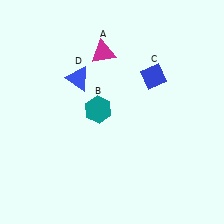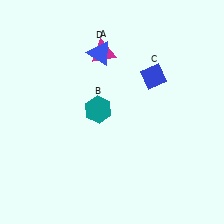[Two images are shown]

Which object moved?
The blue triangle (D) moved up.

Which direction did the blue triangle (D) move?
The blue triangle (D) moved up.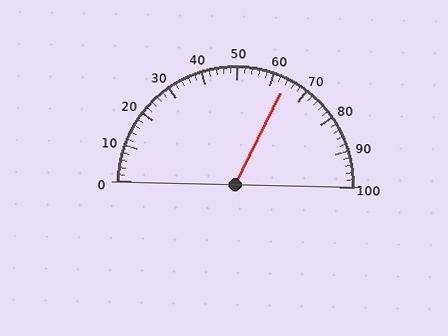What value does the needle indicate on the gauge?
The needle indicates approximately 64.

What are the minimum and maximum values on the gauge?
The gauge ranges from 0 to 100.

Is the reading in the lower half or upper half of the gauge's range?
The reading is in the upper half of the range (0 to 100).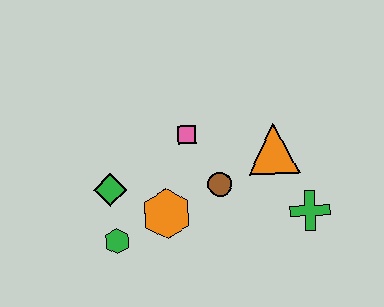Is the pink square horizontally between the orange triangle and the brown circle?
No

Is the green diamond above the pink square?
No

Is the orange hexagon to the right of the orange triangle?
No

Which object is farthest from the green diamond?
The green cross is farthest from the green diamond.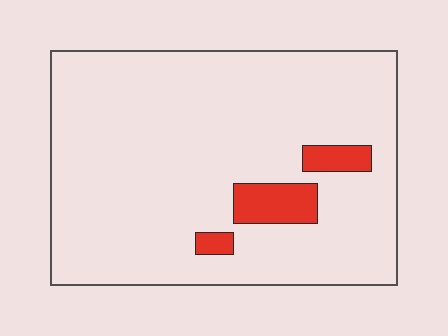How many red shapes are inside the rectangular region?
3.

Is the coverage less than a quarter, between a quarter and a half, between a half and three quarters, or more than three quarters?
Less than a quarter.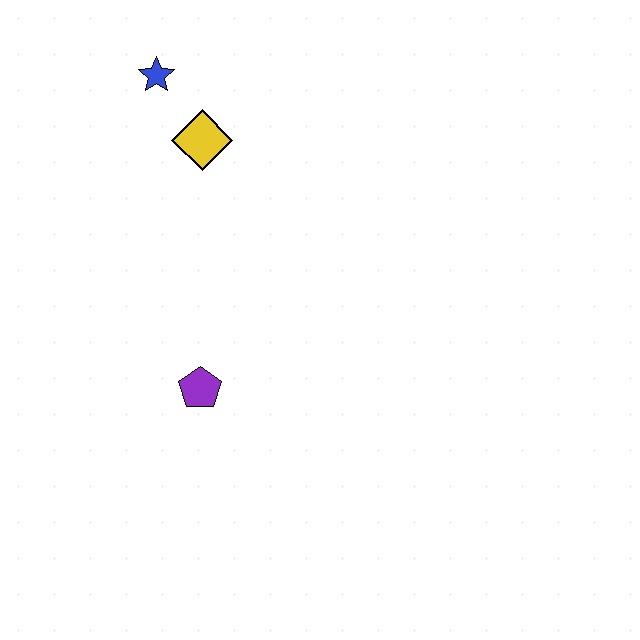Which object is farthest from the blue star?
The purple pentagon is farthest from the blue star.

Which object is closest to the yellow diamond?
The blue star is closest to the yellow diamond.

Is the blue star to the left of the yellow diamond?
Yes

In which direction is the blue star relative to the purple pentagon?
The blue star is above the purple pentagon.